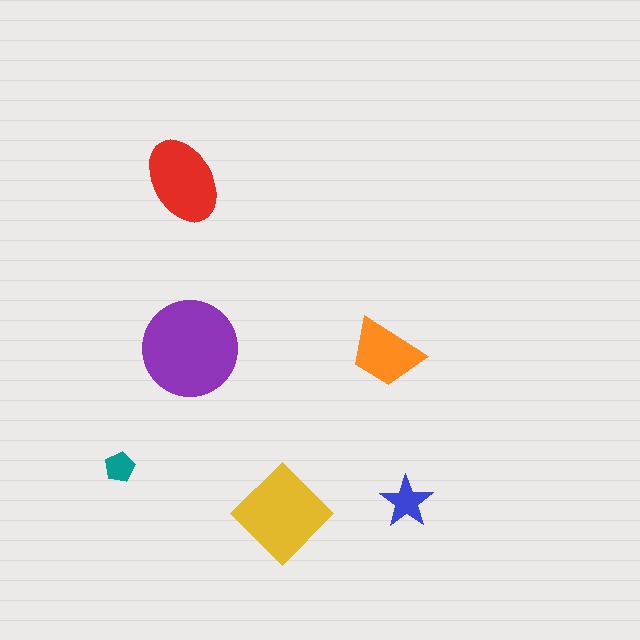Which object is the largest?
The purple circle.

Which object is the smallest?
The teal pentagon.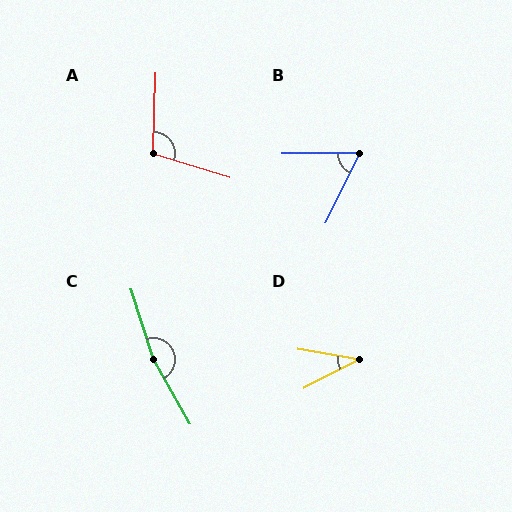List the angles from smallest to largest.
D (37°), B (63°), A (106°), C (168°).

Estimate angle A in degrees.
Approximately 106 degrees.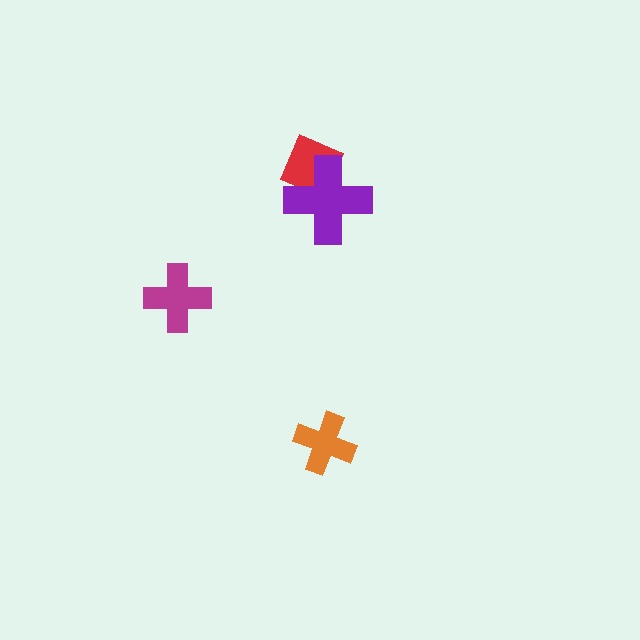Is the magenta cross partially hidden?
No, no other shape covers it.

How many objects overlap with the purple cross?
1 object overlaps with the purple cross.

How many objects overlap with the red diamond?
1 object overlaps with the red diamond.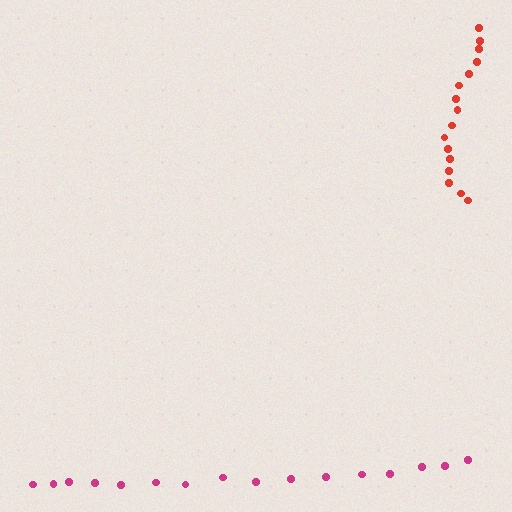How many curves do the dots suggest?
There are 2 distinct paths.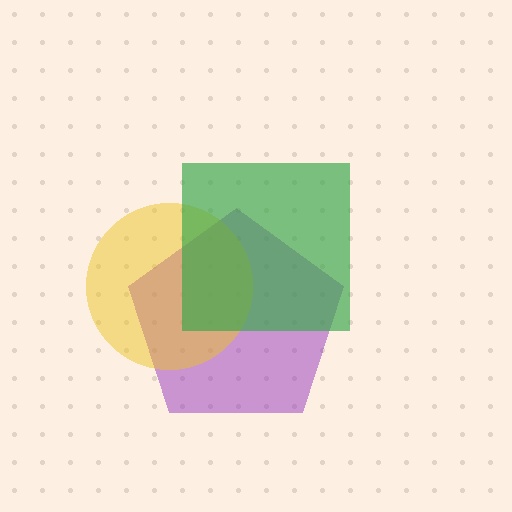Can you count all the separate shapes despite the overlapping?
Yes, there are 3 separate shapes.